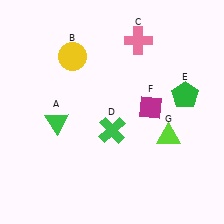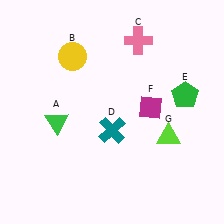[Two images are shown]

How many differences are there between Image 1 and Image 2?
There is 1 difference between the two images.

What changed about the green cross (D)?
In Image 1, D is green. In Image 2, it changed to teal.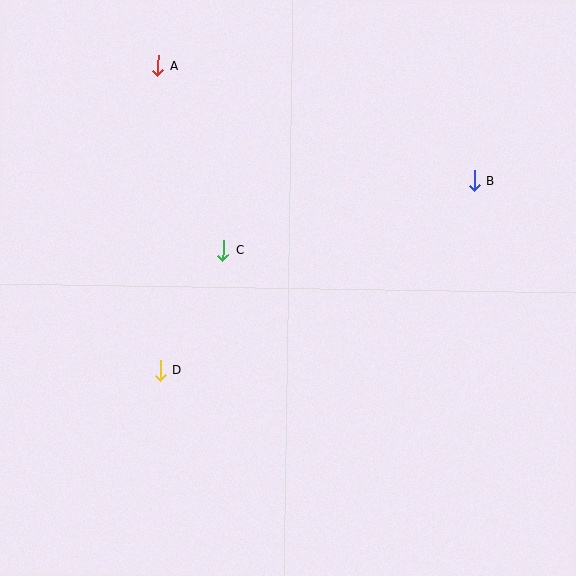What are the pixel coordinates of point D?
Point D is at (160, 370).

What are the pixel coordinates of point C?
Point C is at (223, 250).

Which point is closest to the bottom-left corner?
Point D is closest to the bottom-left corner.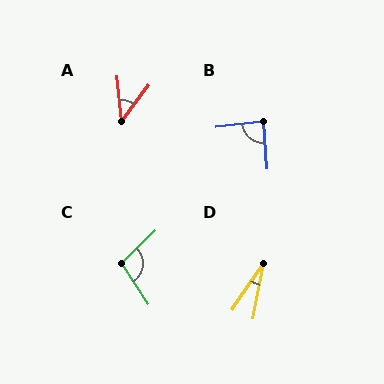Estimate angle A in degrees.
Approximately 42 degrees.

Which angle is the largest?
C, at approximately 101 degrees.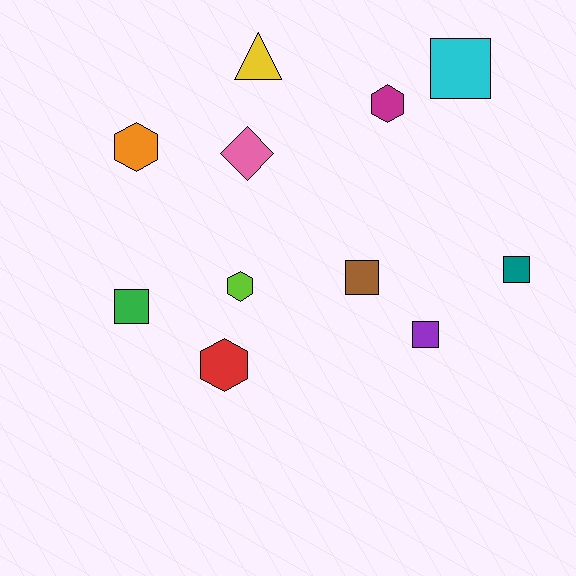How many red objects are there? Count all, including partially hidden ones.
There is 1 red object.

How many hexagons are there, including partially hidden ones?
There are 4 hexagons.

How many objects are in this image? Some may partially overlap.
There are 11 objects.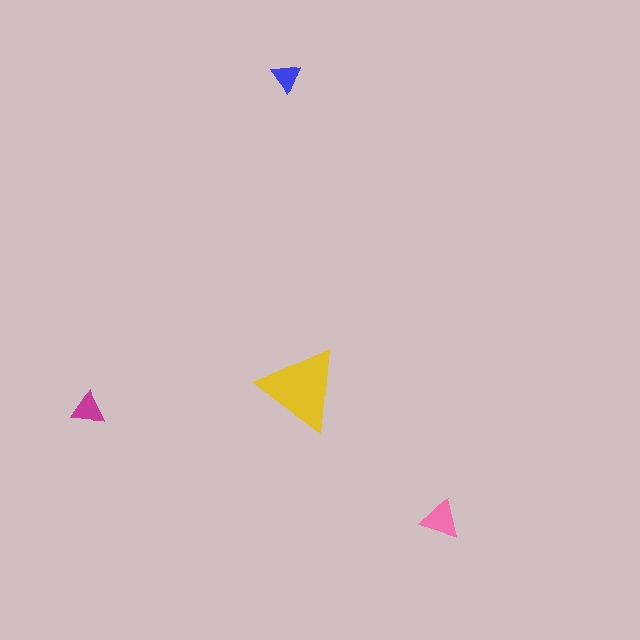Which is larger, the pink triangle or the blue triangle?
The pink one.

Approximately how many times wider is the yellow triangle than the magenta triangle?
About 2.5 times wider.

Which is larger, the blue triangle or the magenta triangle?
The magenta one.